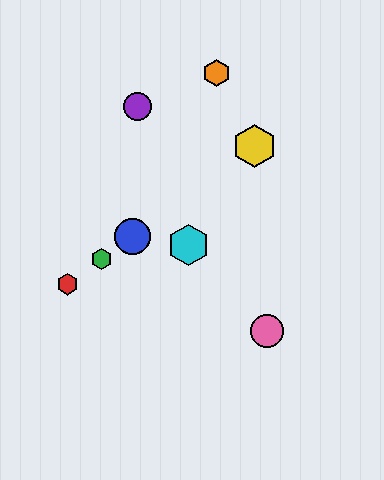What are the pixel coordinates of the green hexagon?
The green hexagon is at (102, 259).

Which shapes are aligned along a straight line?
The red hexagon, the blue circle, the green hexagon, the yellow hexagon are aligned along a straight line.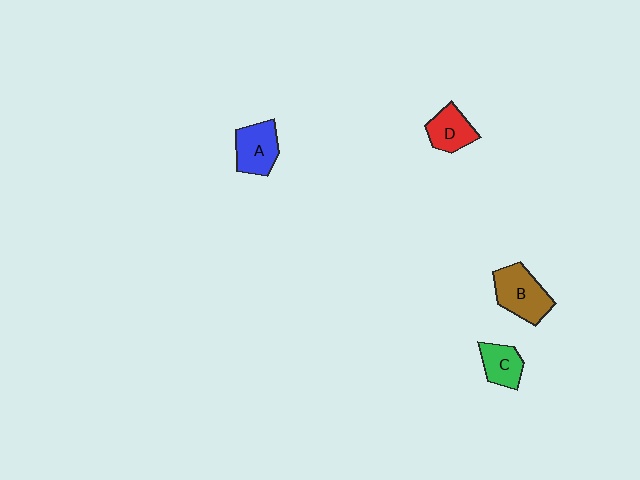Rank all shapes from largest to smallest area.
From largest to smallest: B (brown), A (blue), D (red), C (green).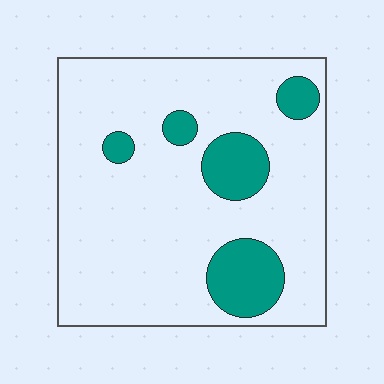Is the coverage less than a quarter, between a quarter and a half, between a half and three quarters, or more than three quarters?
Less than a quarter.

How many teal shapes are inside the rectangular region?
5.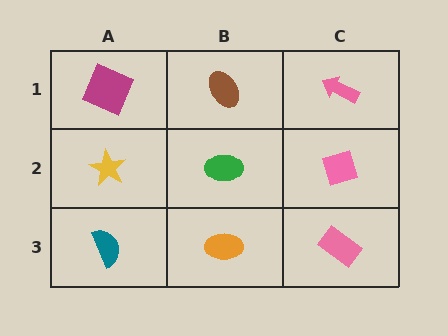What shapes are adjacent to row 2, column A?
A magenta square (row 1, column A), a teal semicircle (row 3, column A), a green ellipse (row 2, column B).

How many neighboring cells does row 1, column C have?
2.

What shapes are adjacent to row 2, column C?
A pink arrow (row 1, column C), a pink rectangle (row 3, column C), a green ellipse (row 2, column B).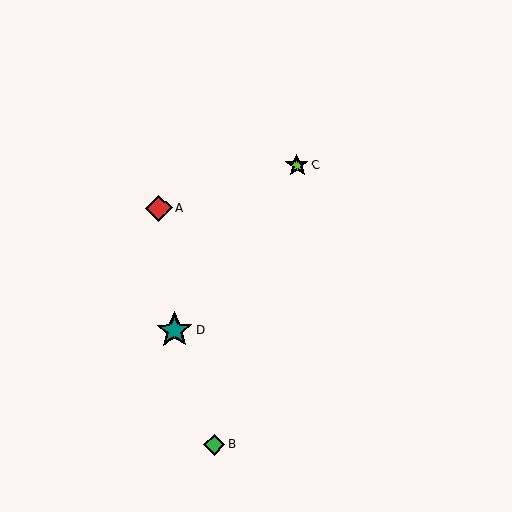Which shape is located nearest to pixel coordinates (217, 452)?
The green diamond (labeled B) at (214, 444) is nearest to that location.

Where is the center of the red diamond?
The center of the red diamond is at (159, 208).